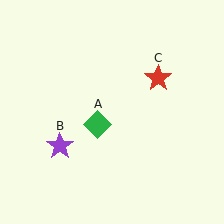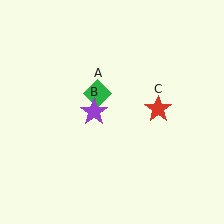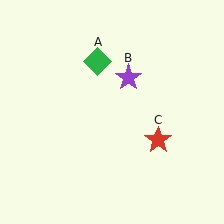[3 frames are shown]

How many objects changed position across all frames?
3 objects changed position: green diamond (object A), purple star (object B), red star (object C).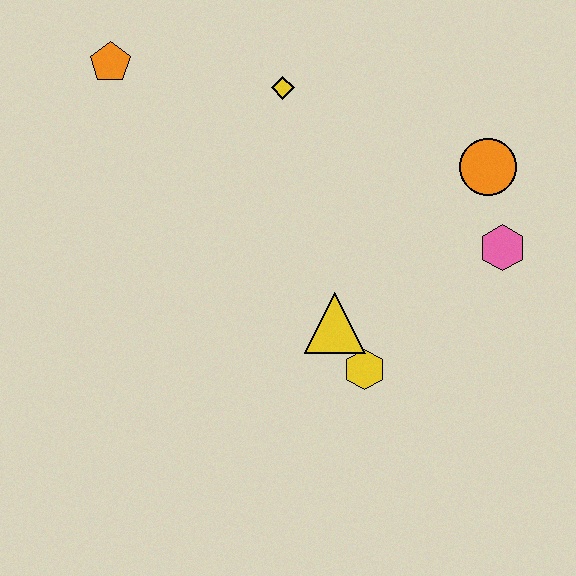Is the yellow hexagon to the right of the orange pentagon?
Yes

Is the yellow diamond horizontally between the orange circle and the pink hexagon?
No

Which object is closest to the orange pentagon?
The yellow diamond is closest to the orange pentagon.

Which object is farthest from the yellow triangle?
The orange pentagon is farthest from the yellow triangle.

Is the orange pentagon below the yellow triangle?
No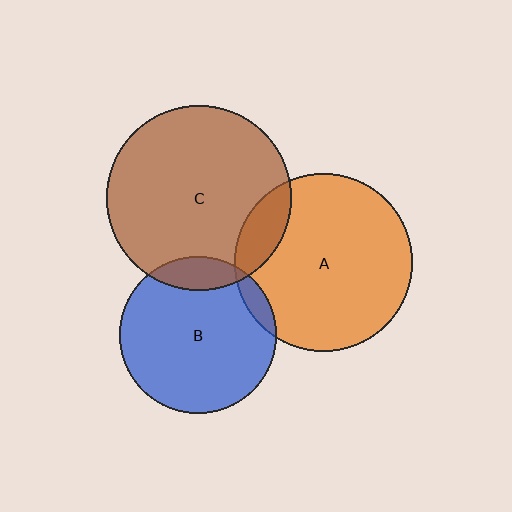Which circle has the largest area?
Circle C (brown).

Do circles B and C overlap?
Yes.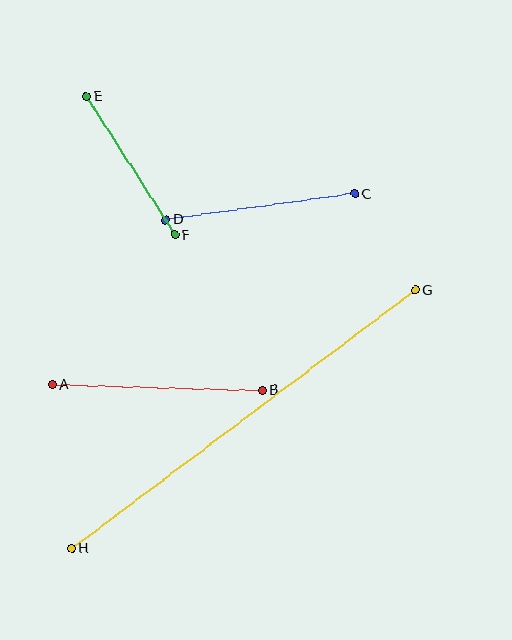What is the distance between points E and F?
The distance is approximately 165 pixels.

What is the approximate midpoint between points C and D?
The midpoint is at approximately (260, 207) pixels.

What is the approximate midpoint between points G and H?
The midpoint is at approximately (243, 419) pixels.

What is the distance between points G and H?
The distance is approximately 430 pixels.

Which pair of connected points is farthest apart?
Points G and H are farthest apart.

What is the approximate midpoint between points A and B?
The midpoint is at approximately (157, 387) pixels.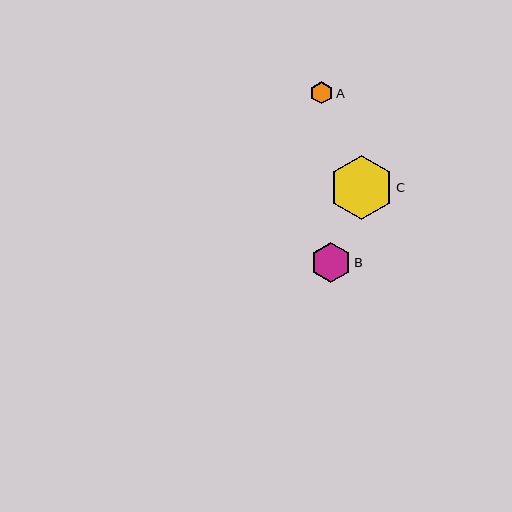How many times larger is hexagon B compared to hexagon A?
Hexagon B is approximately 1.8 times the size of hexagon A.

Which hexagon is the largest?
Hexagon C is the largest with a size of approximately 64 pixels.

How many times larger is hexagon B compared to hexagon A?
Hexagon B is approximately 1.8 times the size of hexagon A.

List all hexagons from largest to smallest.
From largest to smallest: C, B, A.